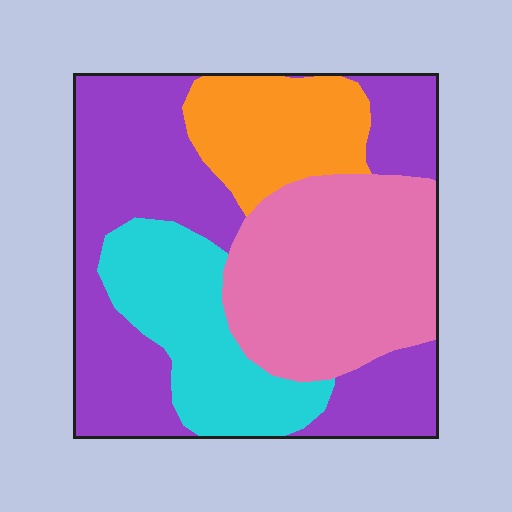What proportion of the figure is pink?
Pink takes up between a sixth and a third of the figure.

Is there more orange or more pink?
Pink.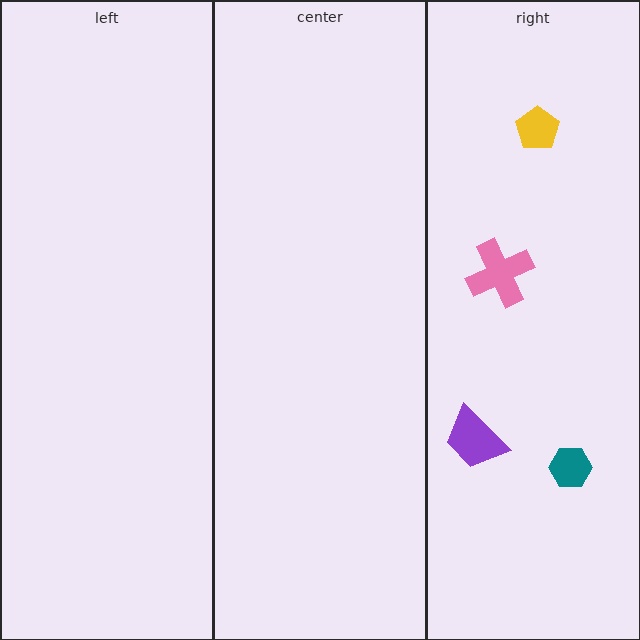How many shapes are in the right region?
4.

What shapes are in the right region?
The pink cross, the yellow pentagon, the purple trapezoid, the teal hexagon.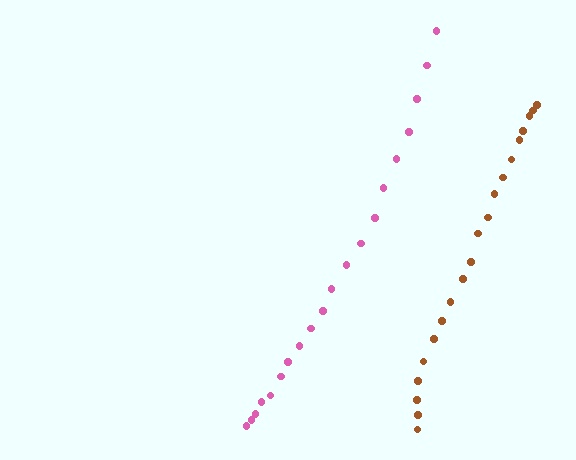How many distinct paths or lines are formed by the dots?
There are 2 distinct paths.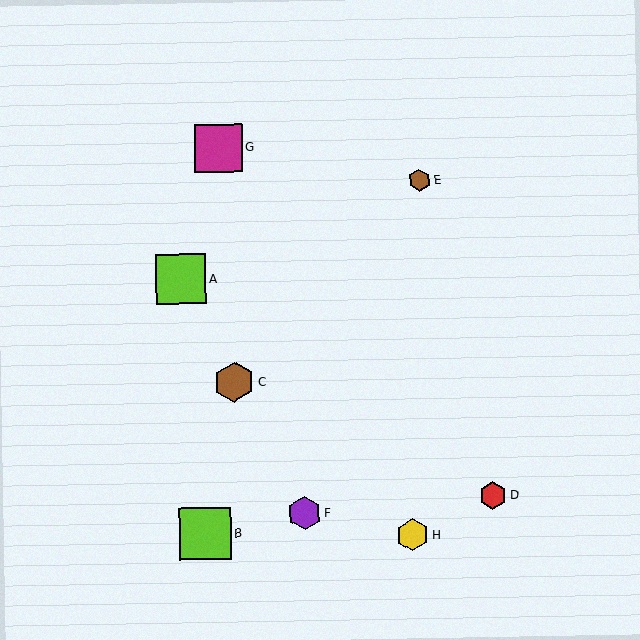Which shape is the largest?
The lime square (labeled B) is the largest.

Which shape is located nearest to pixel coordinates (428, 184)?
The brown hexagon (labeled E) at (419, 180) is nearest to that location.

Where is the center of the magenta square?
The center of the magenta square is at (218, 148).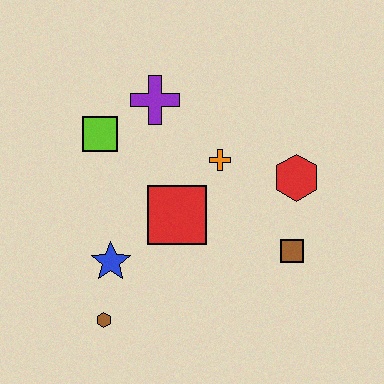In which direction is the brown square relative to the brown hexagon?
The brown square is to the right of the brown hexagon.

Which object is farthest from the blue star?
The red hexagon is farthest from the blue star.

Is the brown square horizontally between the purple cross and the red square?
No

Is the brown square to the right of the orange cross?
Yes